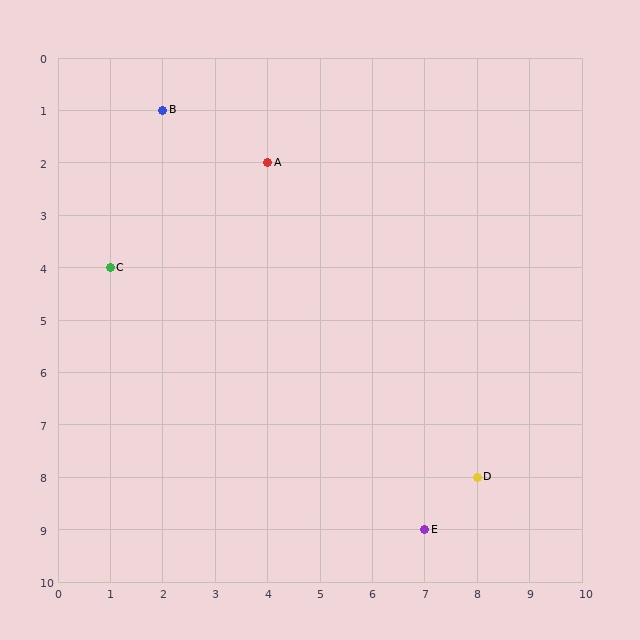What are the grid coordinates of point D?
Point D is at grid coordinates (8, 8).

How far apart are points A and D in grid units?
Points A and D are 4 columns and 6 rows apart (about 7.2 grid units diagonally).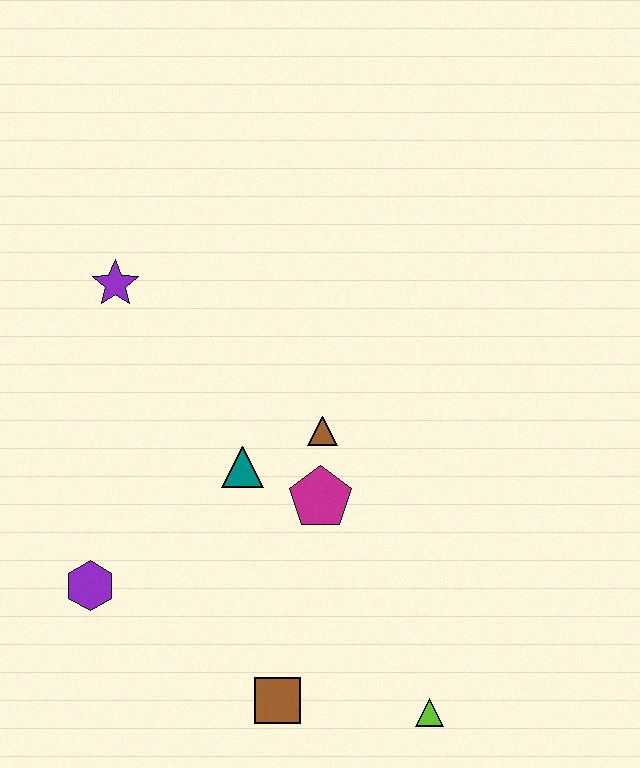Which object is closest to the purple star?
The teal triangle is closest to the purple star.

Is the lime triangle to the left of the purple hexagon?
No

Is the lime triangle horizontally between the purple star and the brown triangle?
No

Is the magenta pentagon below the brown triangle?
Yes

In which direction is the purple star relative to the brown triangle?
The purple star is to the left of the brown triangle.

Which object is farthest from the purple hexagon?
The lime triangle is farthest from the purple hexagon.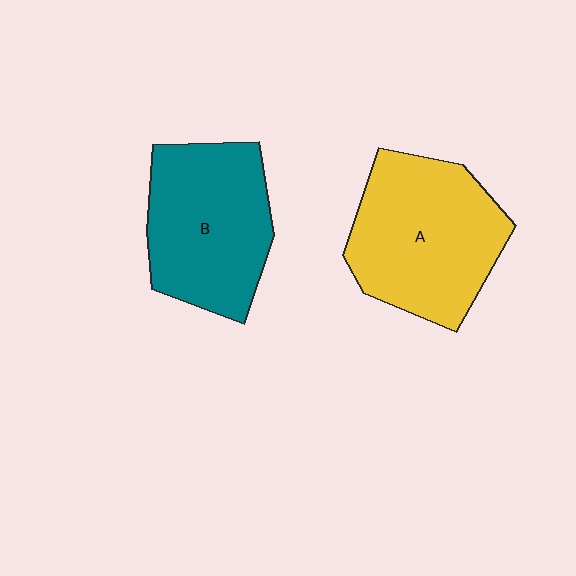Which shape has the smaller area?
Shape B (teal).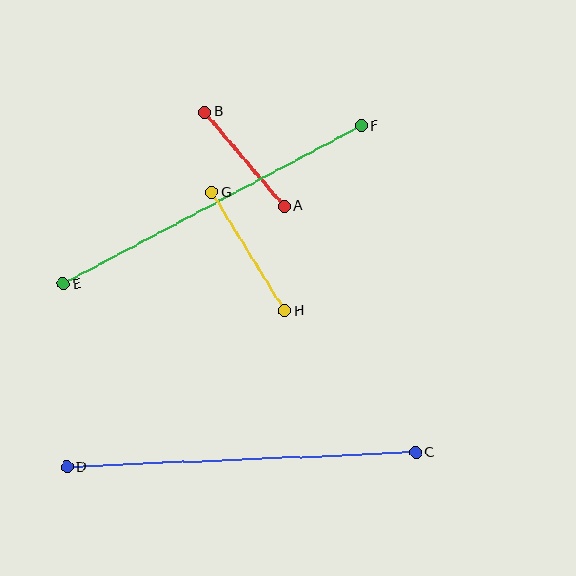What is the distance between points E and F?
The distance is approximately 337 pixels.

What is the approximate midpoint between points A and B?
The midpoint is at approximately (245, 159) pixels.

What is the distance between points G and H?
The distance is approximately 139 pixels.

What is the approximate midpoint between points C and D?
The midpoint is at approximately (241, 460) pixels.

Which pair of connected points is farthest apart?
Points C and D are farthest apart.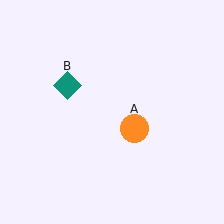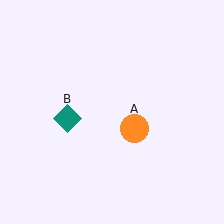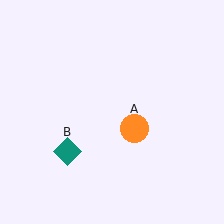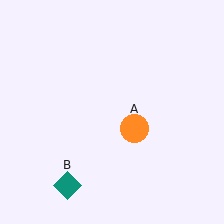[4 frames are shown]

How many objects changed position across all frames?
1 object changed position: teal diamond (object B).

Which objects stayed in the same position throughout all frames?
Orange circle (object A) remained stationary.